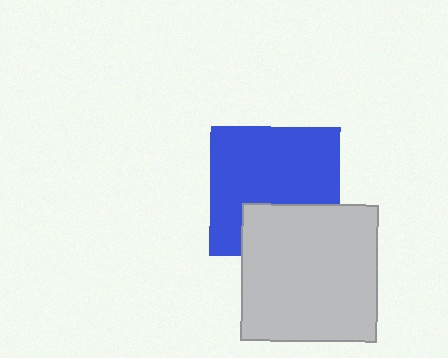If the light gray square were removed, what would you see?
You would see the complete blue square.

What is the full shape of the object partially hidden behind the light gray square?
The partially hidden object is a blue square.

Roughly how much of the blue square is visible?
Most of it is visible (roughly 70%).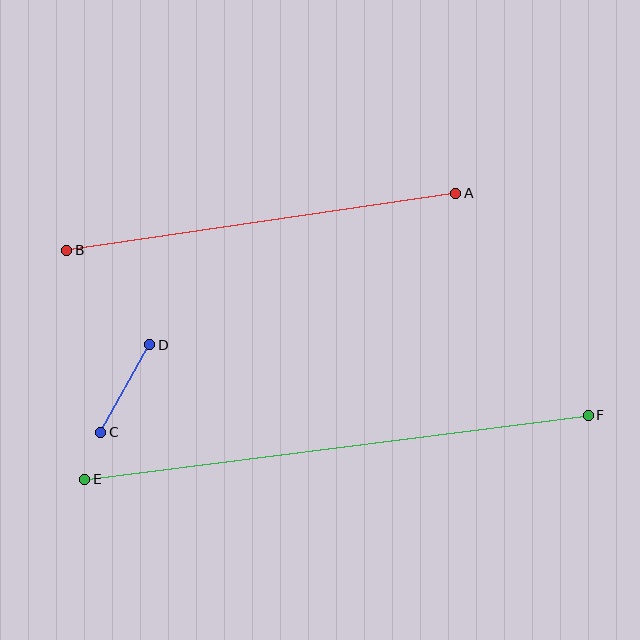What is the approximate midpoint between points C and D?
The midpoint is at approximately (125, 389) pixels.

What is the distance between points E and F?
The distance is approximately 507 pixels.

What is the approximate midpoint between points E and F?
The midpoint is at approximately (337, 447) pixels.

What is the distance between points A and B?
The distance is approximately 393 pixels.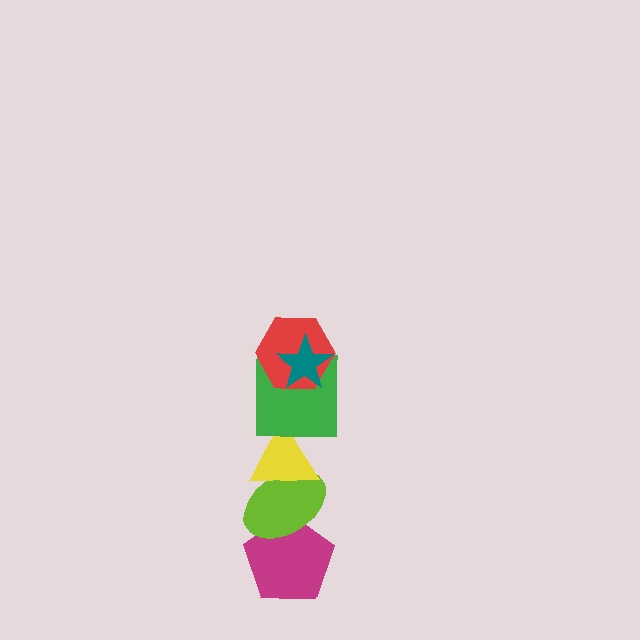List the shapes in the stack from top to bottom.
From top to bottom: the teal star, the red hexagon, the green square, the yellow triangle, the lime ellipse, the magenta pentagon.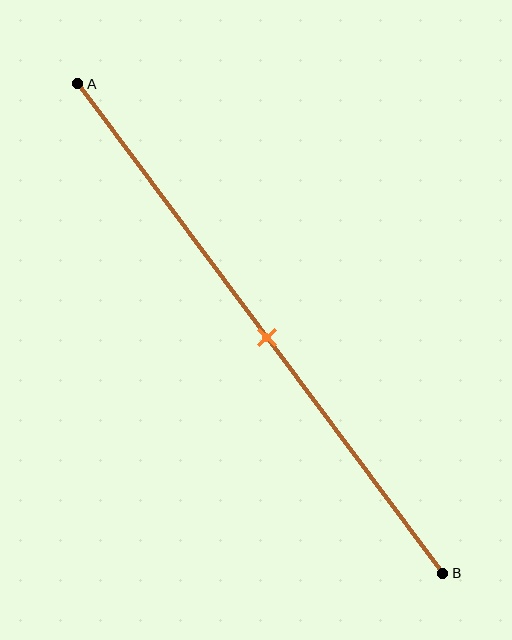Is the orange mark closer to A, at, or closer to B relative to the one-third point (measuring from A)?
The orange mark is closer to point B than the one-third point of segment AB.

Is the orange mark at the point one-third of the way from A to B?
No, the mark is at about 50% from A, not at the 33% one-third point.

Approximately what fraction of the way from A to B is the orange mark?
The orange mark is approximately 50% of the way from A to B.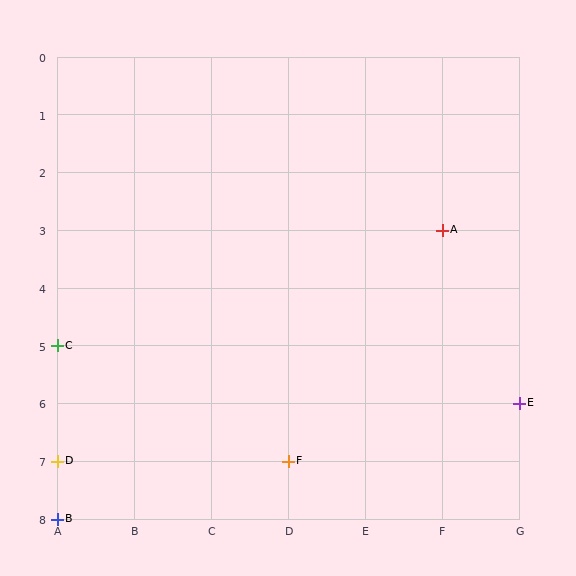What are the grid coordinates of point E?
Point E is at grid coordinates (G, 6).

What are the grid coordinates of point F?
Point F is at grid coordinates (D, 7).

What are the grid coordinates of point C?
Point C is at grid coordinates (A, 5).